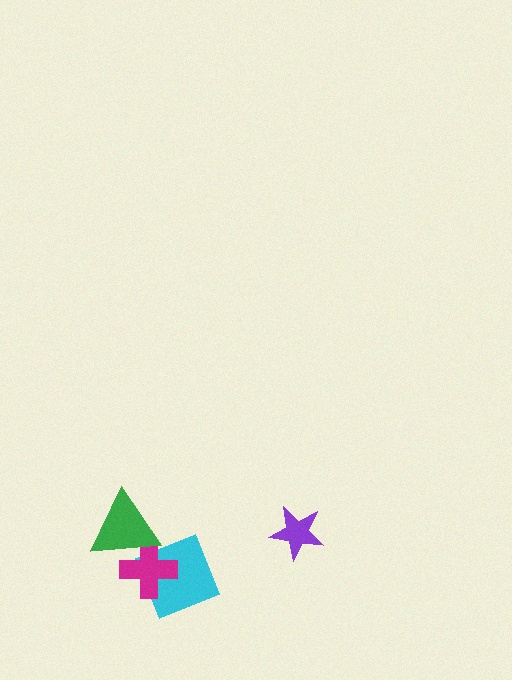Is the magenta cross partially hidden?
Yes, it is partially covered by another shape.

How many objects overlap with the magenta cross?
2 objects overlap with the magenta cross.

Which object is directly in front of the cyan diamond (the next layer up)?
The magenta cross is directly in front of the cyan diamond.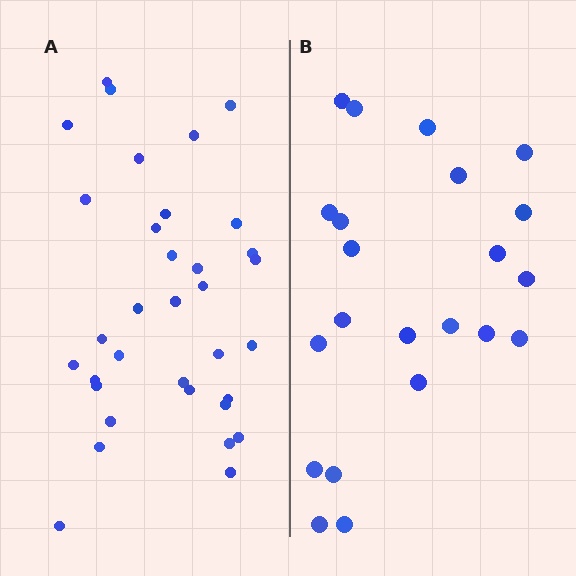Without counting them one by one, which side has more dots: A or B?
Region A (the left region) has more dots.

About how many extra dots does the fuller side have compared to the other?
Region A has roughly 12 or so more dots than region B.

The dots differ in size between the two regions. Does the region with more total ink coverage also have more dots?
No. Region B has more total ink coverage because its dots are larger, but region A actually contains more individual dots. Total area can be misleading — the number of items is what matters here.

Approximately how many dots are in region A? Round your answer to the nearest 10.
About 30 dots. (The exact count is 34, which rounds to 30.)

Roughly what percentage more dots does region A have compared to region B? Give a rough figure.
About 55% more.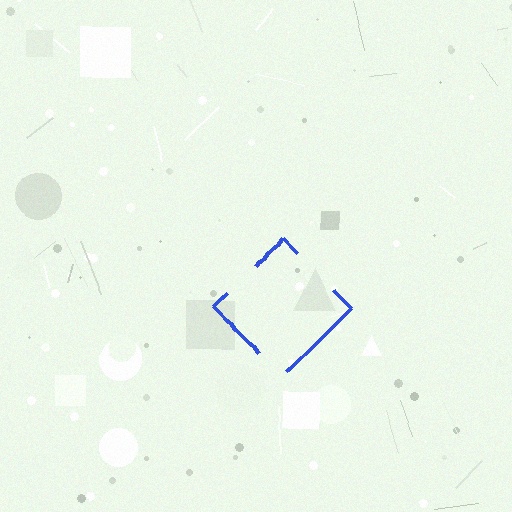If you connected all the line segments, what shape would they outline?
They would outline a diamond.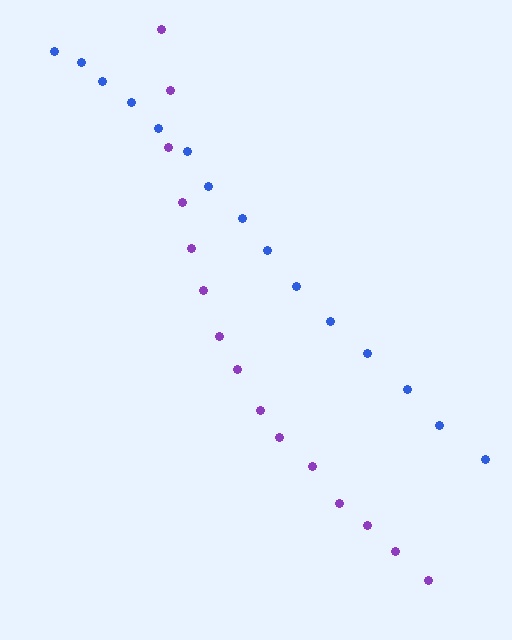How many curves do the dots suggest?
There are 2 distinct paths.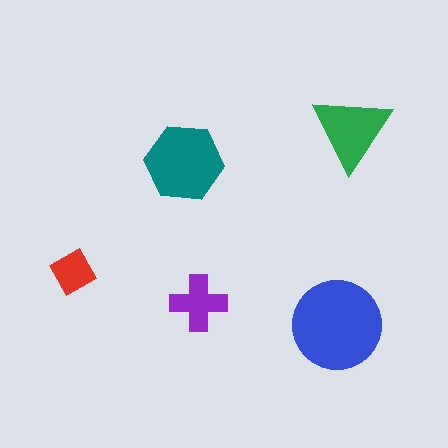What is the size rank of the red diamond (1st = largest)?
5th.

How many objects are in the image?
There are 5 objects in the image.